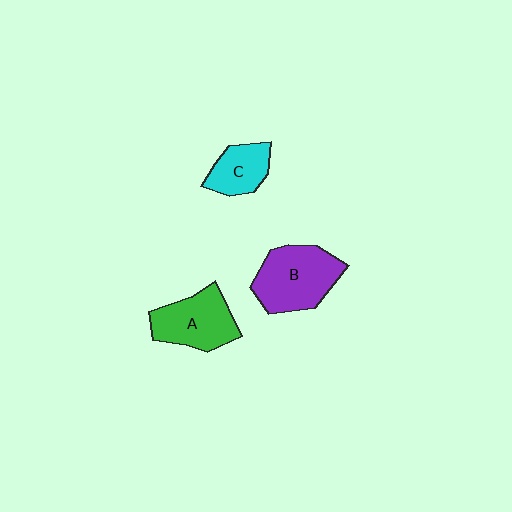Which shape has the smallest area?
Shape C (cyan).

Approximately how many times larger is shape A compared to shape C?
Approximately 1.5 times.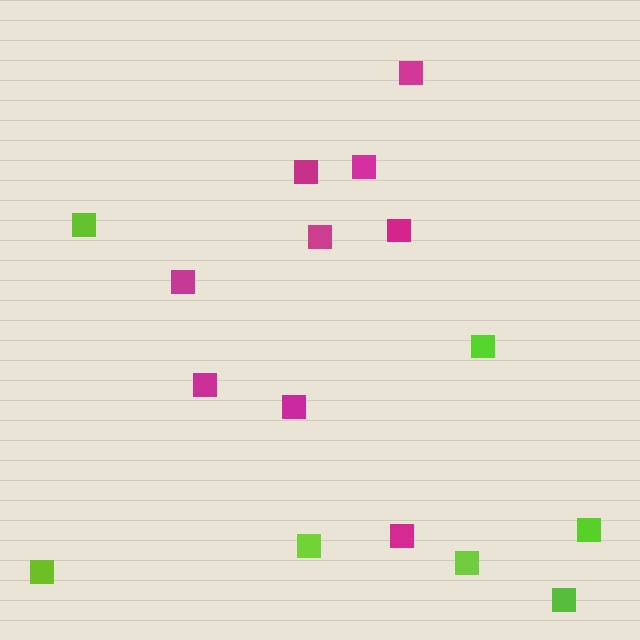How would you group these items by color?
There are 2 groups: one group of magenta squares (9) and one group of lime squares (7).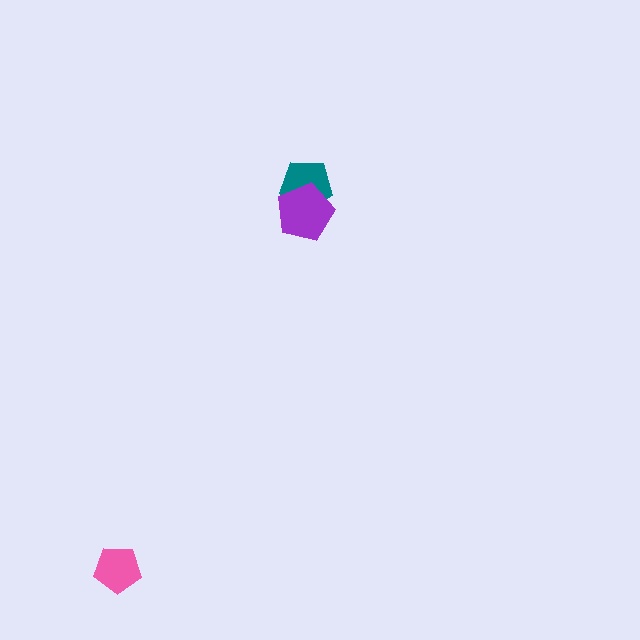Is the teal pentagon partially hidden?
Yes, it is partially covered by another shape.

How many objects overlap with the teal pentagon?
1 object overlaps with the teal pentagon.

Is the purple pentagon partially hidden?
No, no other shape covers it.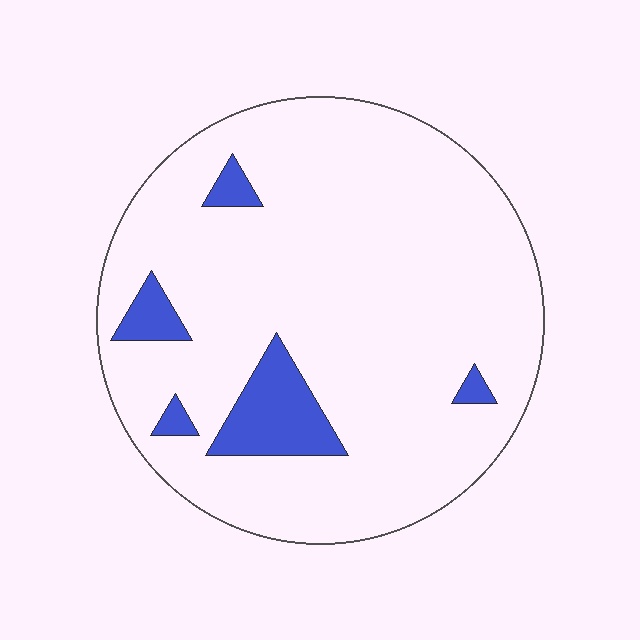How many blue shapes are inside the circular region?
5.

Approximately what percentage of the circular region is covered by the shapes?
Approximately 10%.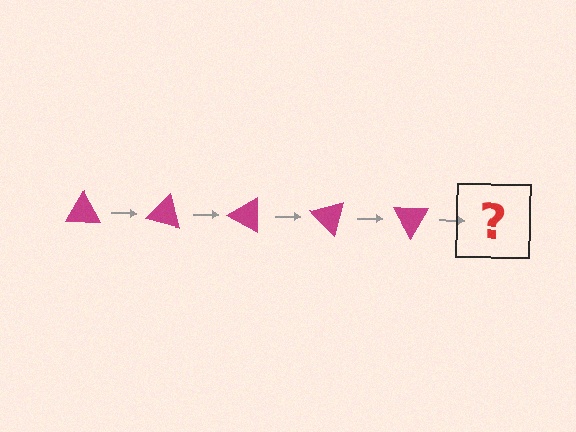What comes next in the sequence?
The next element should be a magenta triangle rotated 75 degrees.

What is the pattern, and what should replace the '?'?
The pattern is that the triangle rotates 15 degrees each step. The '?' should be a magenta triangle rotated 75 degrees.